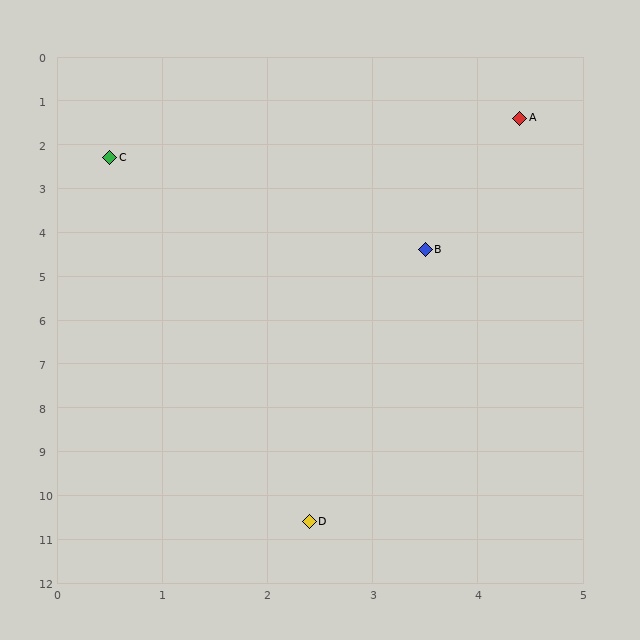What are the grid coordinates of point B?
Point B is at approximately (3.5, 4.4).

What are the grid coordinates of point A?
Point A is at approximately (4.4, 1.4).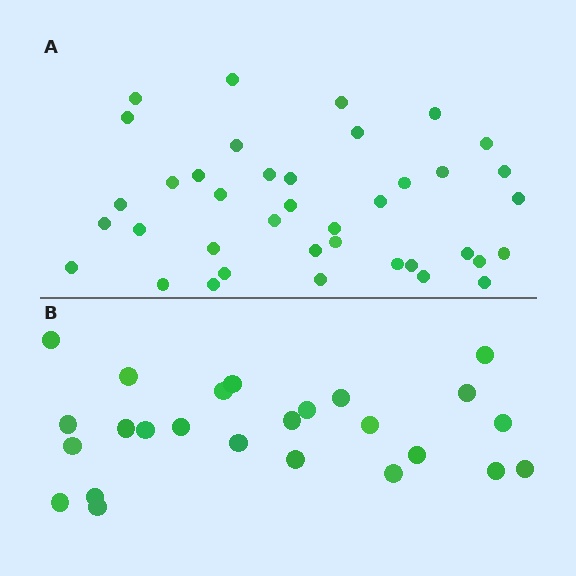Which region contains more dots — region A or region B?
Region A (the top region) has more dots.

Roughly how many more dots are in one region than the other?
Region A has approximately 15 more dots than region B.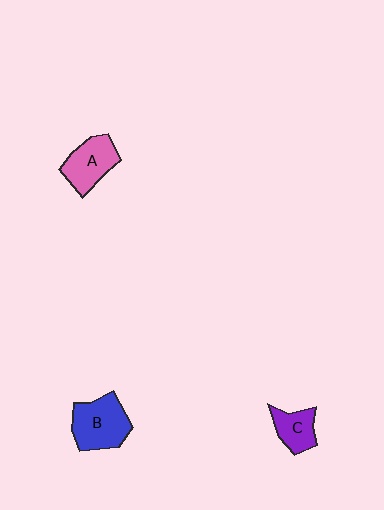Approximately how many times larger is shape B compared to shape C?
Approximately 1.7 times.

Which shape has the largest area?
Shape B (blue).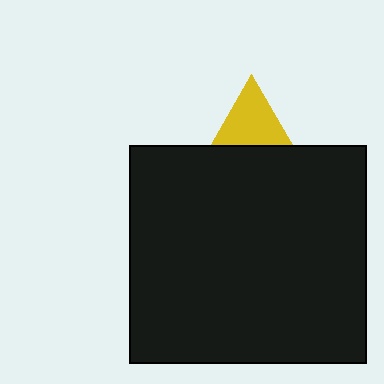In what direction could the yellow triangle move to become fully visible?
The yellow triangle could move up. That would shift it out from behind the black rectangle entirely.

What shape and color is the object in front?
The object in front is a black rectangle.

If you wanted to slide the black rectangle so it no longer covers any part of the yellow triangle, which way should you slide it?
Slide it down — that is the most direct way to separate the two shapes.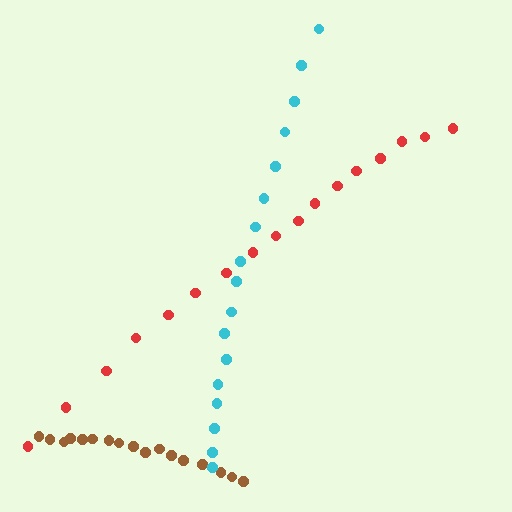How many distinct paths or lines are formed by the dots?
There are 3 distinct paths.